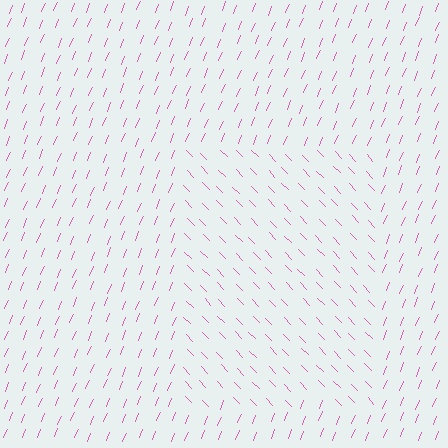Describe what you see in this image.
The image is filled with small pink line segments. A rectangle region in the image has lines oriented differently from the surrounding lines, creating a visible texture boundary.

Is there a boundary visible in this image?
Yes, there is a texture boundary formed by a change in line orientation.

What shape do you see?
I see a rectangle.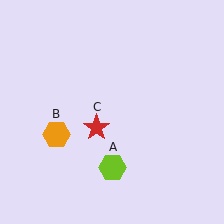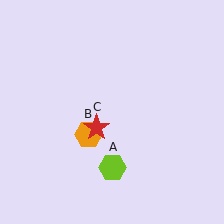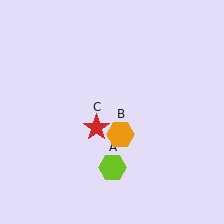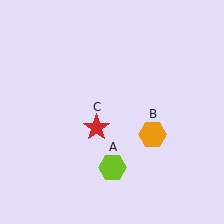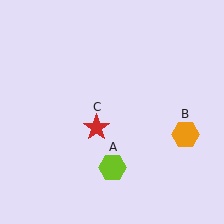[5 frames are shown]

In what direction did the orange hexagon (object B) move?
The orange hexagon (object B) moved right.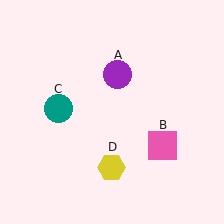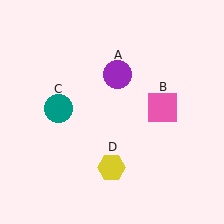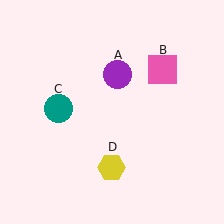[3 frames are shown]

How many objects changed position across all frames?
1 object changed position: pink square (object B).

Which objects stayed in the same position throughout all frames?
Purple circle (object A) and teal circle (object C) and yellow hexagon (object D) remained stationary.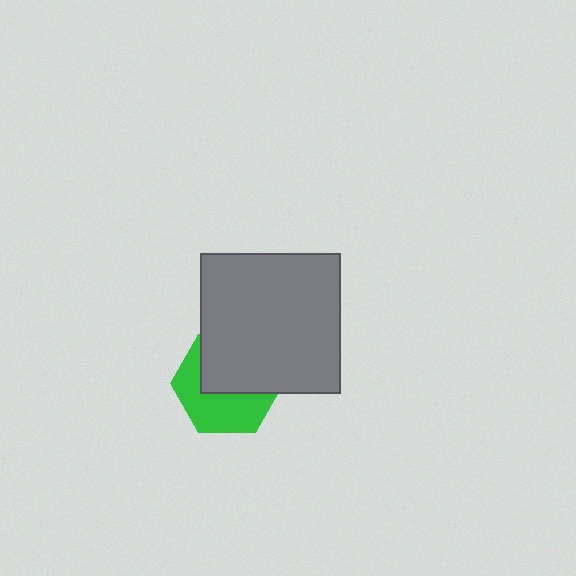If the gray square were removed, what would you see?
You would see the complete green hexagon.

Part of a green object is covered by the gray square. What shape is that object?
It is a hexagon.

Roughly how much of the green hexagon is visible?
About half of it is visible (roughly 49%).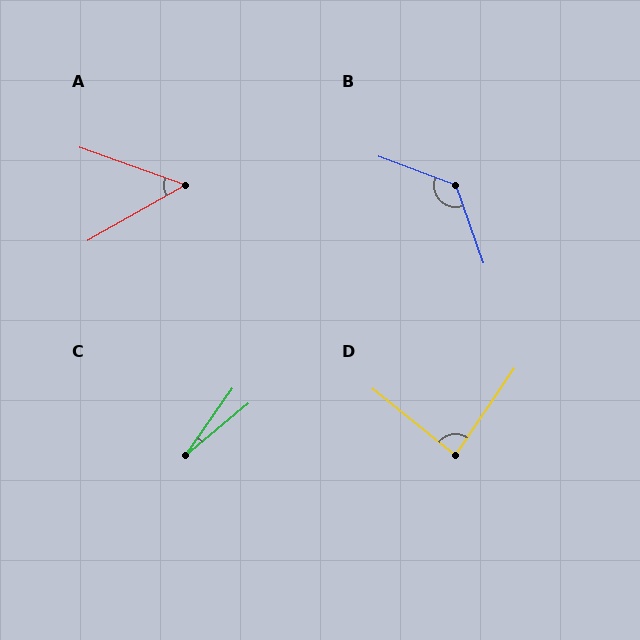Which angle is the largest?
B, at approximately 130 degrees.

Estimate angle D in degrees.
Approximately 85 degrees.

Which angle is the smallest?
C, at approximately 15 degrees.